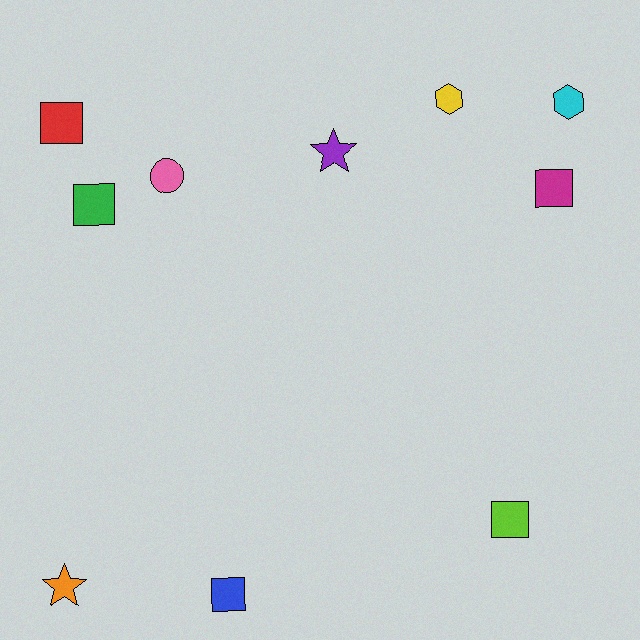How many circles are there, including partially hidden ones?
There is 1 circle.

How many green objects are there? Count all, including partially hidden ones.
There is 1 green object.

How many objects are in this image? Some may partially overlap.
There are 10 objects.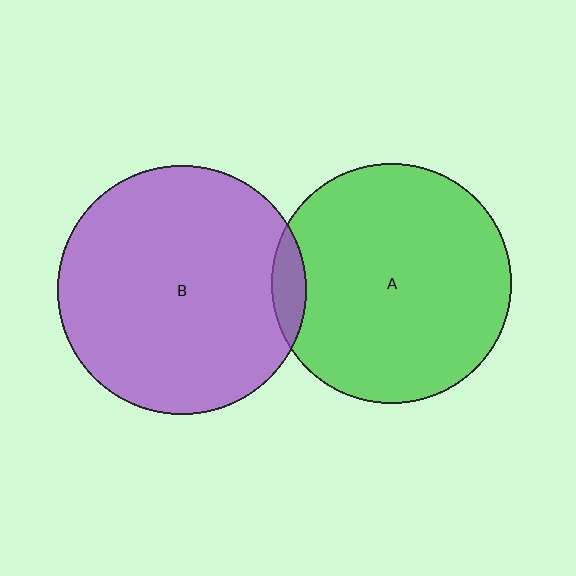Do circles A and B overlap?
Yes.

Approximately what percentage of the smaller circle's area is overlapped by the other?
Approximately 5%.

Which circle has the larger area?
Circle B (purple).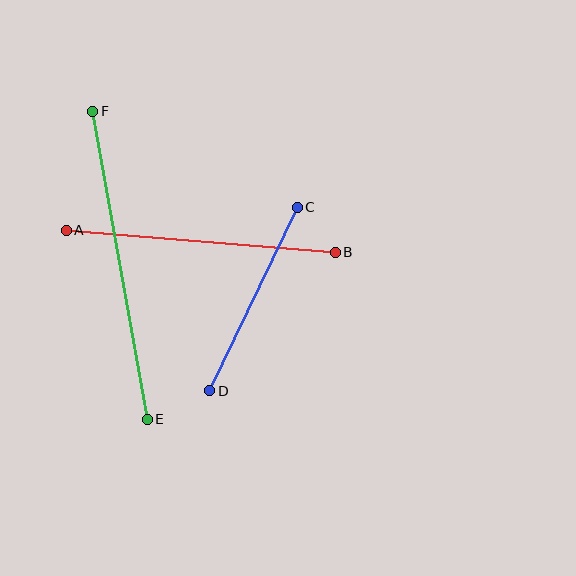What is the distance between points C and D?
The distance is approximately 203 pixels.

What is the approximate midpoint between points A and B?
The midpoint is at approximately (201, 241) pixels.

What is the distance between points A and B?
The distance is approximately 270 pixels.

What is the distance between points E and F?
The distance is approximately 313 pixels.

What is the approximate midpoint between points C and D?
The midpoint is at approximately (253, 299) pixels.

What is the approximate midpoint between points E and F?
The midpoint is at approximately (120, 265) pixels.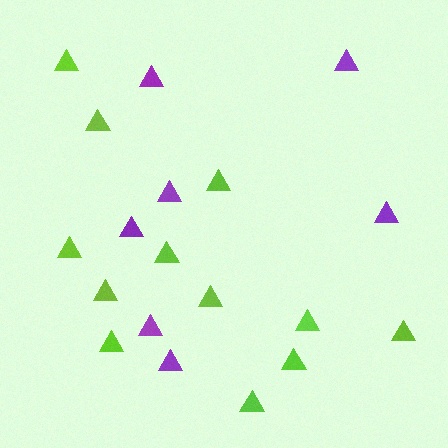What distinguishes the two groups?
There are 2 groups: one group of purple triangles (7) and one group of lime triangles (12).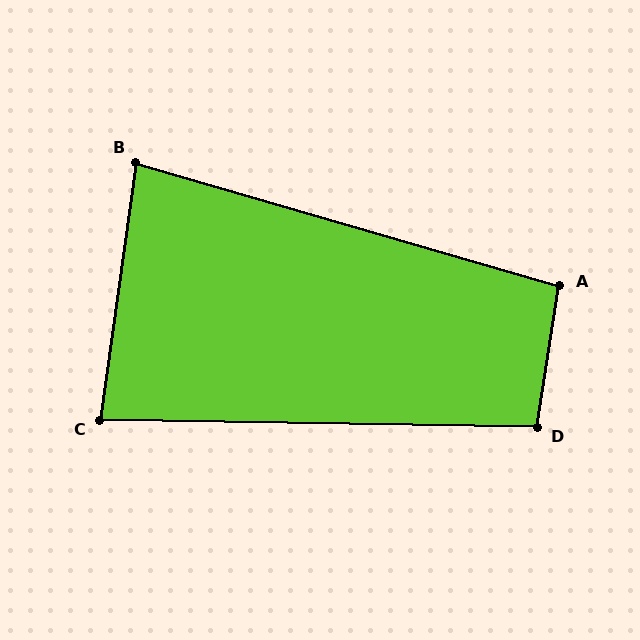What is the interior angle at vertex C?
Approximately 83 degrees (acute).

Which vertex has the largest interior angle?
D, at approximately 98 degrees.